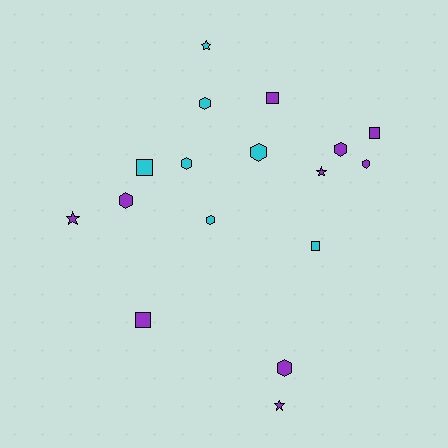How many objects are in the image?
There are 17 objects.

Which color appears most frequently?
Purple, with 10 objects.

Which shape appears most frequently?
Hexagon, with 8 objects.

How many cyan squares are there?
There are 2 cyan squares.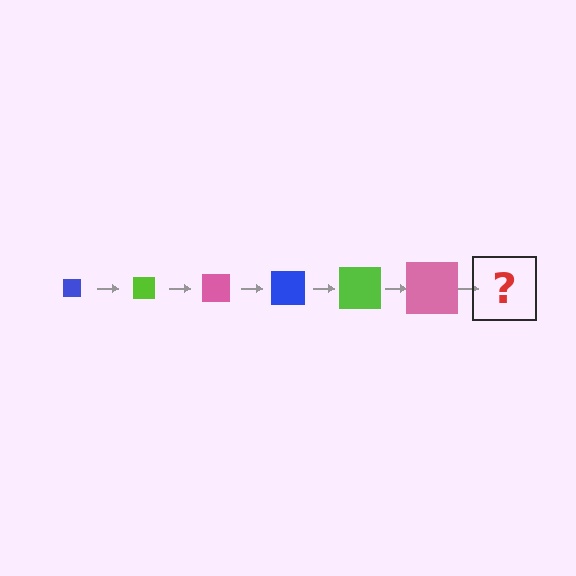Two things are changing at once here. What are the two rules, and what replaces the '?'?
The two rules are that the square grows larger each step and the color cycles through blue, lime, and pink. The '?' should be a blue square, larger than the previous one.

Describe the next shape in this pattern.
It should be a blue square, larger than the previous one.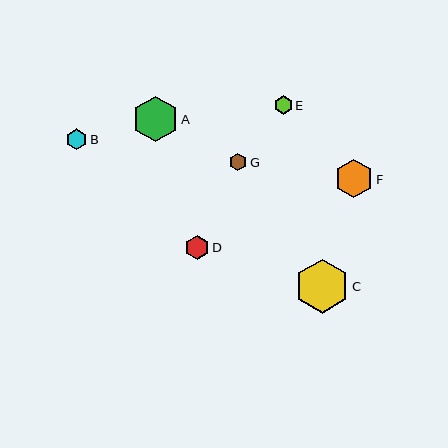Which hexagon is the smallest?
Hexagon G is the smallest with a size of approximately 18 pixels.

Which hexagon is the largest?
Hexagon C is the largest with a size of approximately 54 pixels.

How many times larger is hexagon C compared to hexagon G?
Hexagon C is approximately 3.1 times the size of hexagon G.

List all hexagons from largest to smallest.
From largest to smallest: C, A, F, D, B, E, G.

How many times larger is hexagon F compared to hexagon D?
Hexagon F is approximately 1.6 times the size of hexagon D.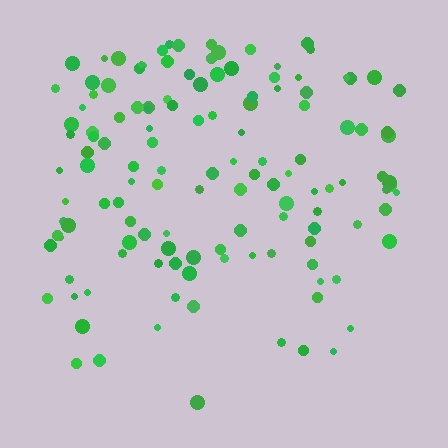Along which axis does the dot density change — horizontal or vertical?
Vertical.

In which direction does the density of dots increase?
From bottom to top, with the top side densest.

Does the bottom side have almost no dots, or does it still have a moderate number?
Still a moderate number, just noticeably fewer than the top.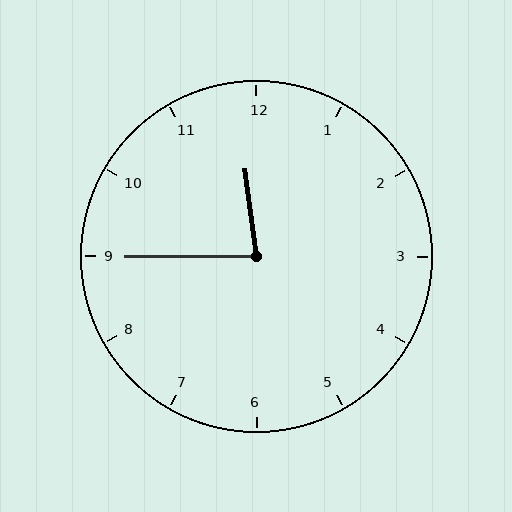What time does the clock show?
11:45.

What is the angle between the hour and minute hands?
Approximately 82 degrees.